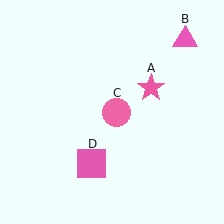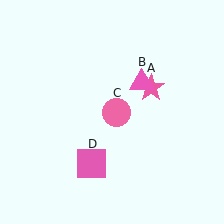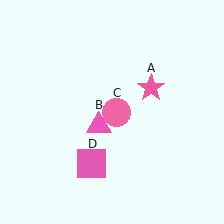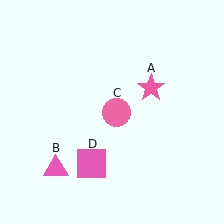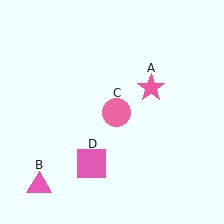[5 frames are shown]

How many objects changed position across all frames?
1 object changed position: pink triangle (object B).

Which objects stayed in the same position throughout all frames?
Pink star (object A) and pink circle (object C) and pink square (object D) remained stationary.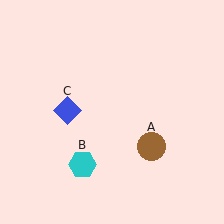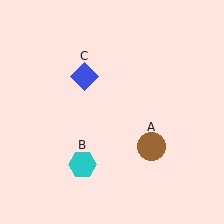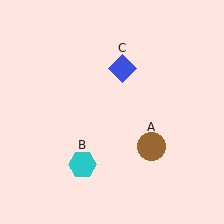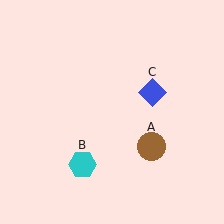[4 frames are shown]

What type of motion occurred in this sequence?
The blue diamond (object C) rotated clockwise around the center of the scene.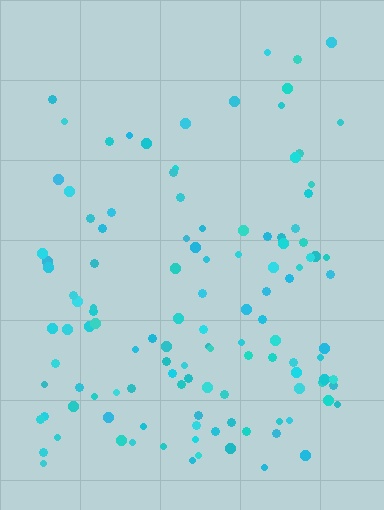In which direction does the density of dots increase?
From top to bottom, with the bottom side densest.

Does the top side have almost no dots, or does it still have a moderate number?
Still a moderate number, just noticeably fewer than the bottom.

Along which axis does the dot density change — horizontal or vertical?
Vertical.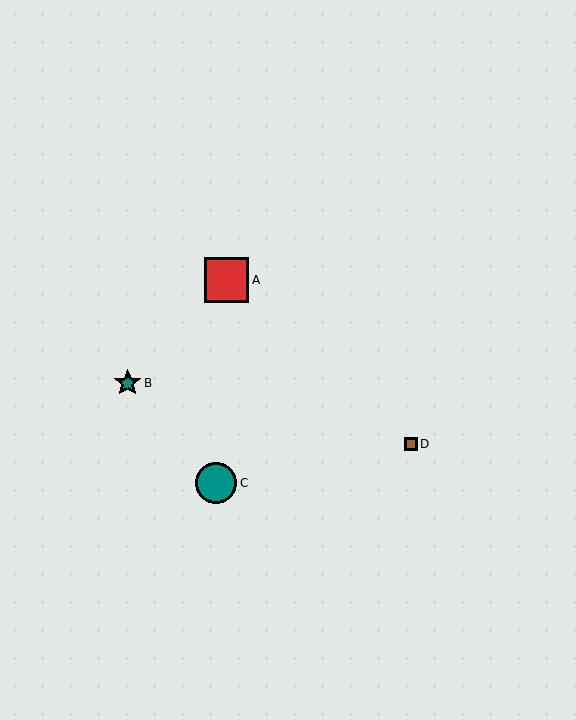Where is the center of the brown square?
The center of the brown square is at (411, 444).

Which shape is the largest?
The red square (labeled A) is the largest.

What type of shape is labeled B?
Shape B is a teal star.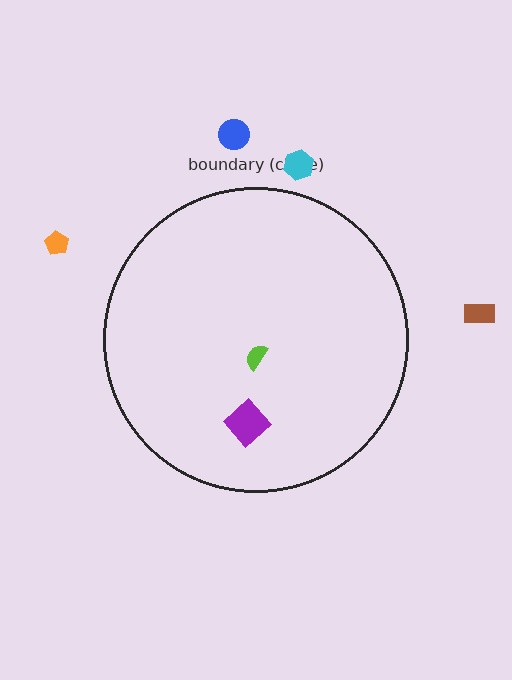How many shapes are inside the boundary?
2 inside, 4 outside.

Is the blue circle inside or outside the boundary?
Outside.